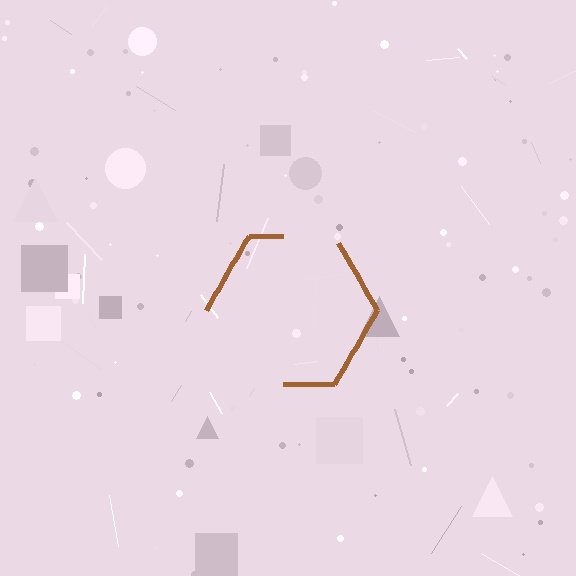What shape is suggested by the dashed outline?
The dashed outline suggests a hexagon.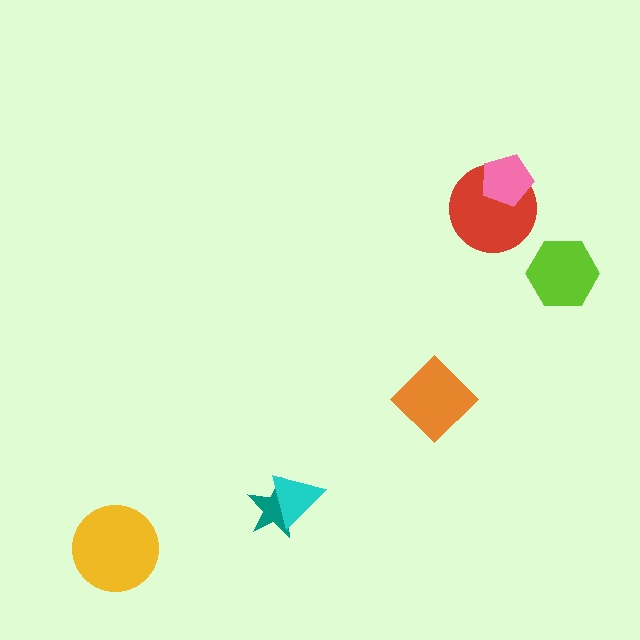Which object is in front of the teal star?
The cyan triangle is in front of the teal star.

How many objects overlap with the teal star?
1 object overlaps with the teal star.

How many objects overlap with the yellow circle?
0 objects overlap with the yellow circle.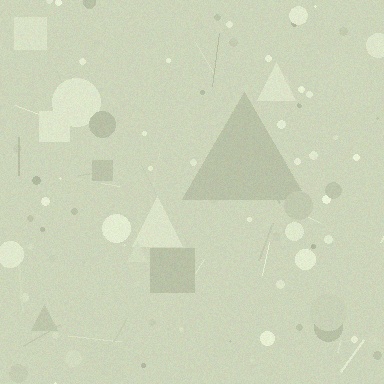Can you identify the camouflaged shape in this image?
The camouflaged shape is a triangle.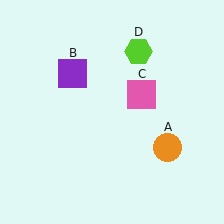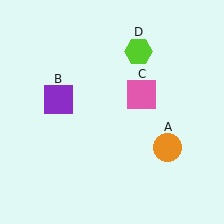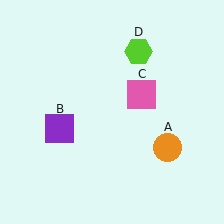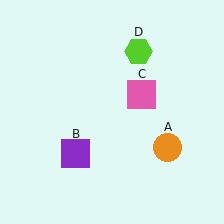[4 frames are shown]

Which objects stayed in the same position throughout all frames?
Orange circle (object A) and pink square (object C) and lime hexagon (object D) remained stationary.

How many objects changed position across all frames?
1 object changed position: purple square (object B).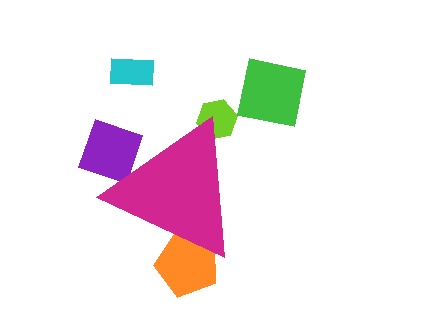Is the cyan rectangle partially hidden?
No, the cyan rectangle is fully visible.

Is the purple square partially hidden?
Yes, the purple square is partially hidden behind the magenta triangle.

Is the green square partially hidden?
No, the green square is fully visible.